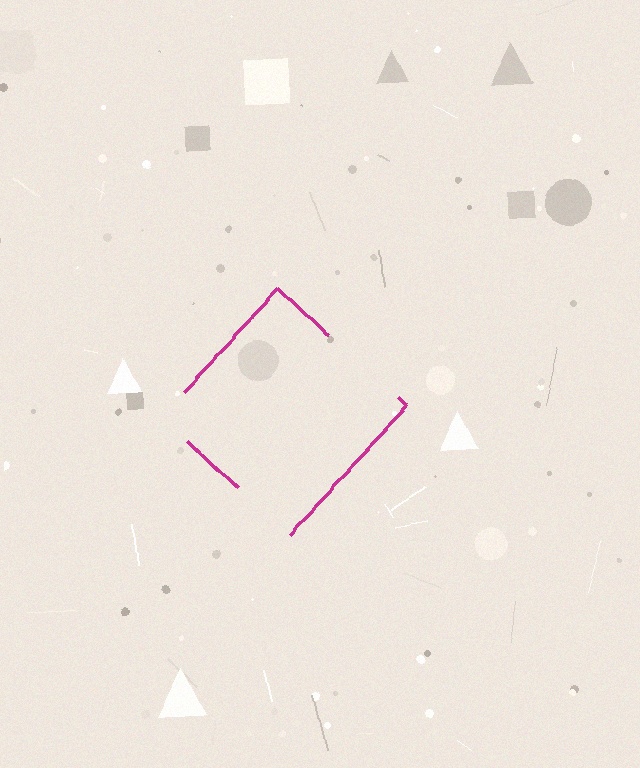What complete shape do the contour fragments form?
The contour fragments form a diamond.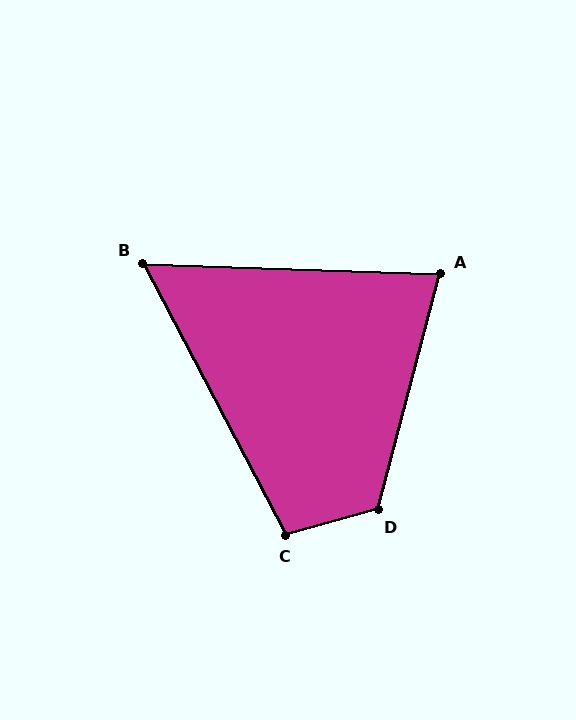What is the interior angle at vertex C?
Approximately 103 degrees (obtuse).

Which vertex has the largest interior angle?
D, at approximately 120 degrees.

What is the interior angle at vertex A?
Approximately 77 degrees (acute).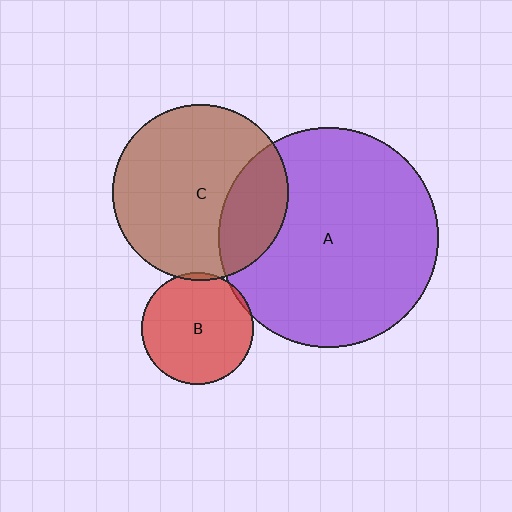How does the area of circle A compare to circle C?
Approximately 1.6 times.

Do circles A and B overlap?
Yes.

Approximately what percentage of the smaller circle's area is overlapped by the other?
Approximately 5%.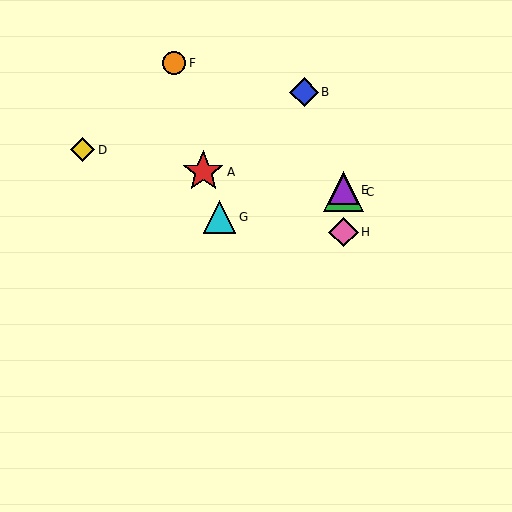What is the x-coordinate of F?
Object F is at x≈174.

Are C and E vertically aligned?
Yes, both are at x≈343.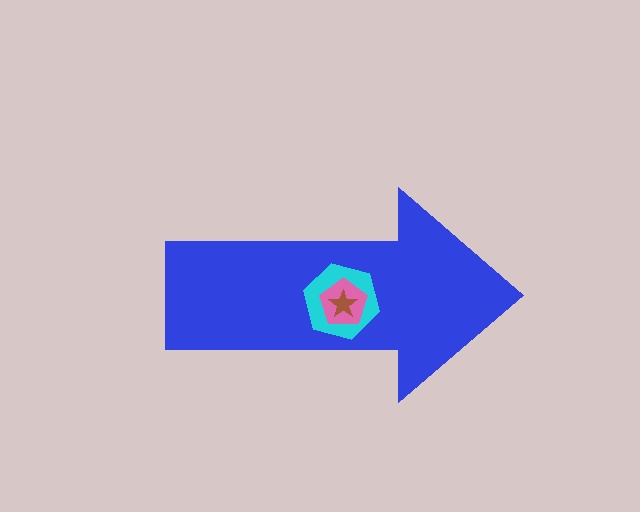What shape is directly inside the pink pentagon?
The brown star.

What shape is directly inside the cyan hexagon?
The pink pentagon.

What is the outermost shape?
The blue arrow.